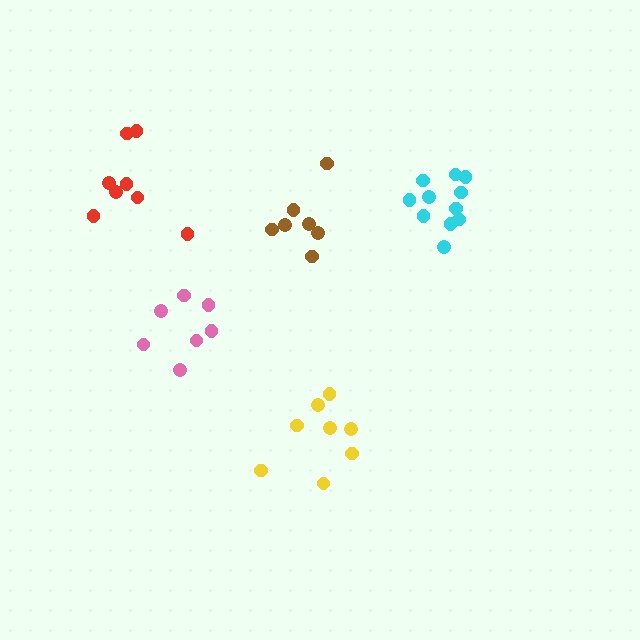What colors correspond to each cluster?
The clusters are colored: yellow, cyan, brown, pink, red.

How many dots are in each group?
Group 1: 8 dots, Group 2: 11 dots, Group 3: 7 dots, Group 4: 7 dots, Group 5: 8 dots (41 total).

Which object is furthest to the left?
The red cluster is leftmost.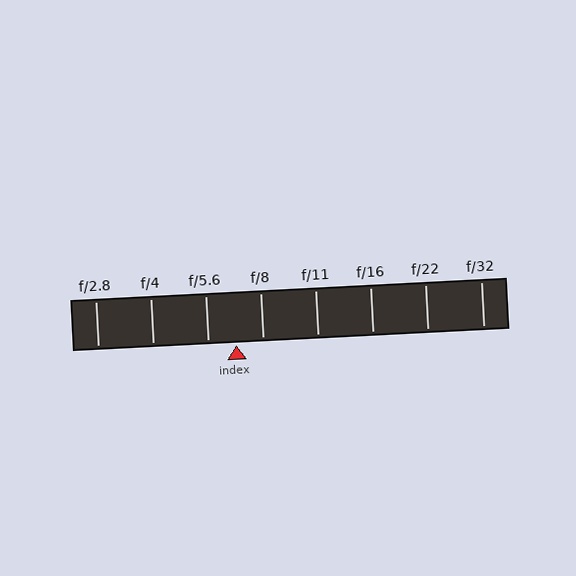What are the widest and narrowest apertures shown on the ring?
The widest aperture shown is f/2.8 and the narrowest is f/32.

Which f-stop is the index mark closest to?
The index mark is closest to f/8.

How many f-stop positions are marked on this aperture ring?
There are 8 f-stop positions marked.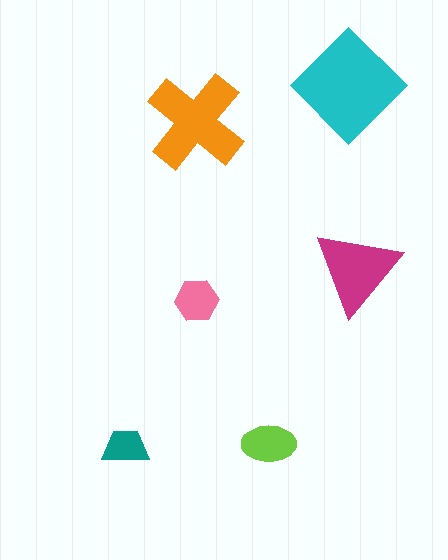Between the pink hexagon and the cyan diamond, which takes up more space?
The cyan diamond.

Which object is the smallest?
The teal trapezoid.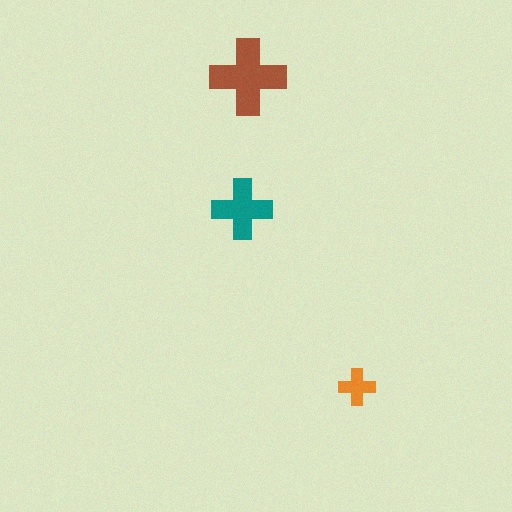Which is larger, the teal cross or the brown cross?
The brown one.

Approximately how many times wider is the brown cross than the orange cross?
About 2 times wider.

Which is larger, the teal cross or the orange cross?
The teal one.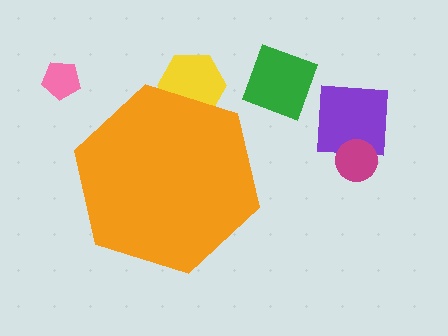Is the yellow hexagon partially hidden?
Yes, the yellow hexagon is partially hidden behind the orange hexagon.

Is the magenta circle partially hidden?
No, the magenta circle is fully visible.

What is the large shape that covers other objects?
An orange hexagon.